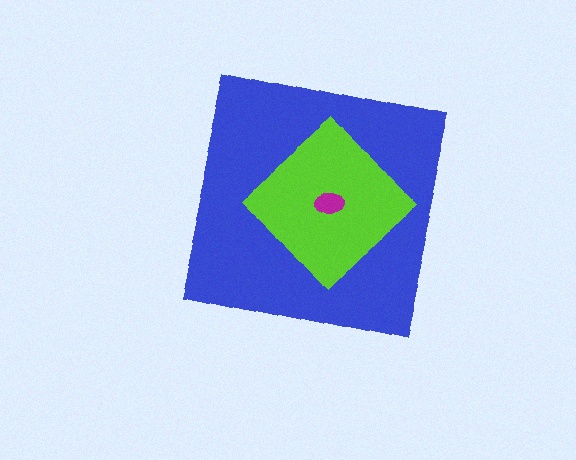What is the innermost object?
The magenta ellipse.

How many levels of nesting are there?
3.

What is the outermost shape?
The blue square.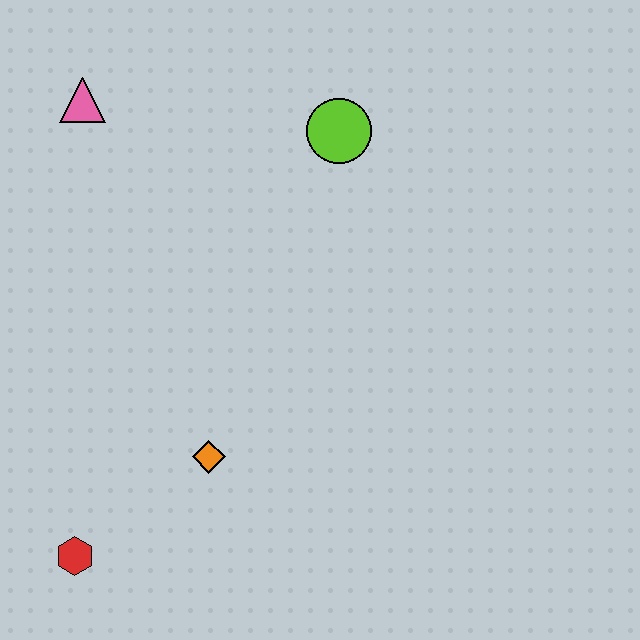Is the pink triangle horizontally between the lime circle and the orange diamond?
No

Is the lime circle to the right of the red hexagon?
Yes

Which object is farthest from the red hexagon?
The lime circle is farthest from the red hexagon.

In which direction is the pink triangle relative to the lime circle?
The pink triangle is to the left of the lime circle.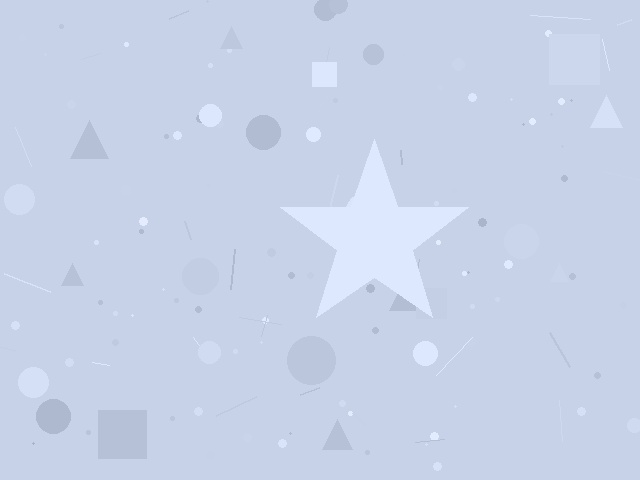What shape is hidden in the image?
A star is hidden in the image.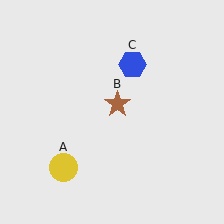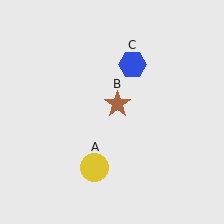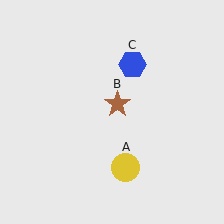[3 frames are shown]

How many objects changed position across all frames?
1 object changed position: yellow circle (object A).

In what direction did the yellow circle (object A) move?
The yellow circle (object A) moved right.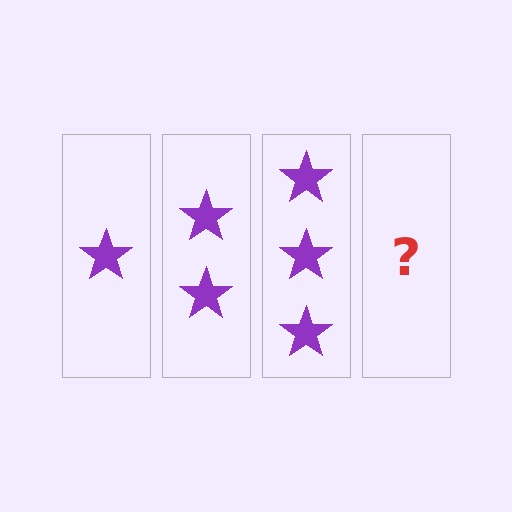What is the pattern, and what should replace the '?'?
The pattern is that each step adds one more star. The '?' should be 4 stars.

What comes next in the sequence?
The next element should be 4 stars.